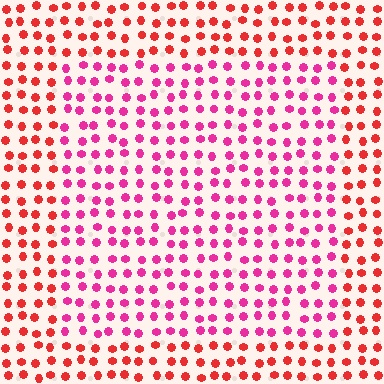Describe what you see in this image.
The image is filled with small red elements in a uniform arrangement. A rectangle-shaped region is visible where the elements are tinted to a slightly different hue, forming a subtle color boundary.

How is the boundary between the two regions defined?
The boundary is defined purely by a slight shift in hue (about 36 degrees). Spacing, size, and orientation are identical on both sides.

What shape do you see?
I see a rectangle.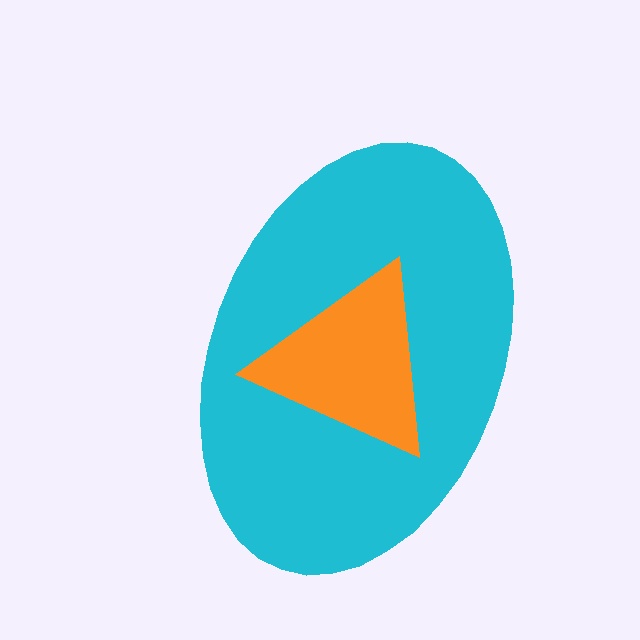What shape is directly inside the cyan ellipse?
The orange triangle.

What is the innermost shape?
The orange triangle.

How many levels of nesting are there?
2.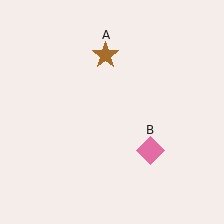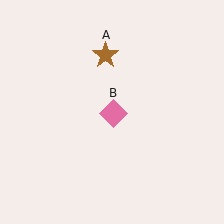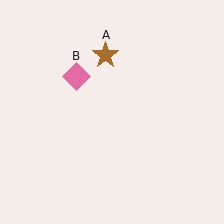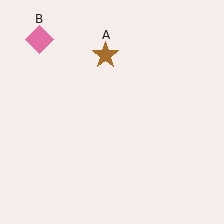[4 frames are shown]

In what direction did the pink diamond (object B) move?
The pink diamond (object B) moved up and to the left.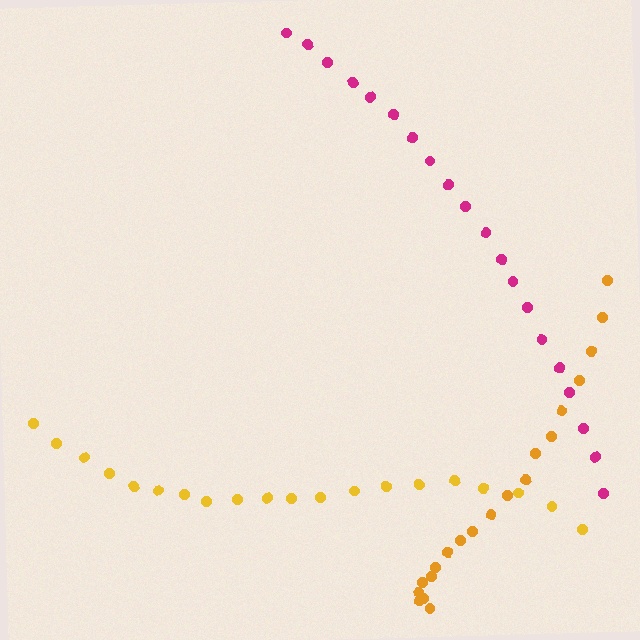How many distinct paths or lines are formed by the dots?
There are 3 distinct paths.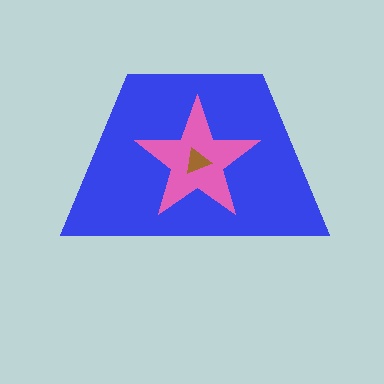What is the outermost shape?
The blue trapezoid.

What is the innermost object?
The brown triangle.